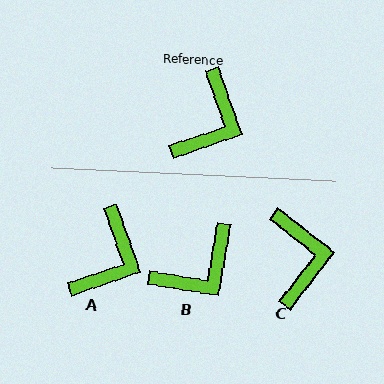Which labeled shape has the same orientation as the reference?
A.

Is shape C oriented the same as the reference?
No, it is off by about 33 degrees.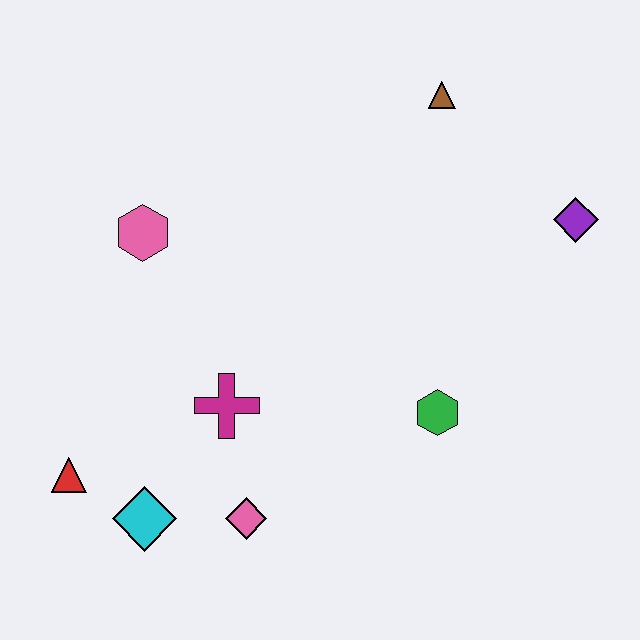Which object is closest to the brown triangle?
The purple diamond is closest to the brown triangle.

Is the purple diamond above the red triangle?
Yes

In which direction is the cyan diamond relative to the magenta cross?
The cyan diamond is below the magenta cross.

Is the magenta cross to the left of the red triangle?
No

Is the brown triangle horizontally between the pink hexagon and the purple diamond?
Yes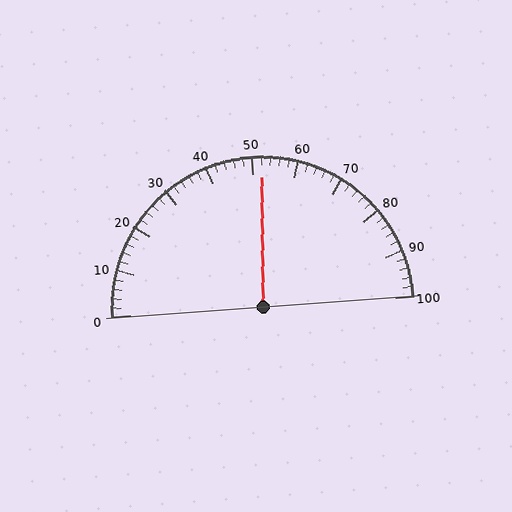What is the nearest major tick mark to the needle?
The nearest major tick mark is 50.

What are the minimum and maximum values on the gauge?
The gauge ranges from 0 to 100.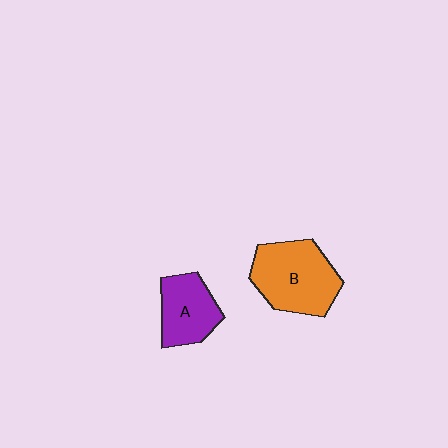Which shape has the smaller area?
Shape A (purple).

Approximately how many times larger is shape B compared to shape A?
Approximately 1.5 times.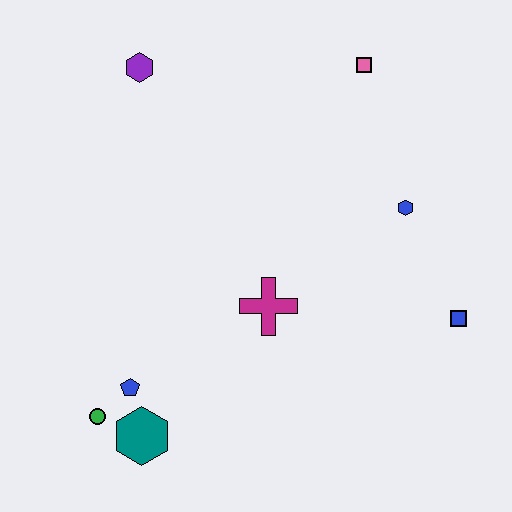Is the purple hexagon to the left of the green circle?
No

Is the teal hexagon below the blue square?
Yes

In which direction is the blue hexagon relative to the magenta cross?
The blue hexagon is to the right of the magenta cross.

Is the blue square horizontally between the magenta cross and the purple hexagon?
No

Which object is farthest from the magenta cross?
The purple hexagon is farthest from the magenta cross.